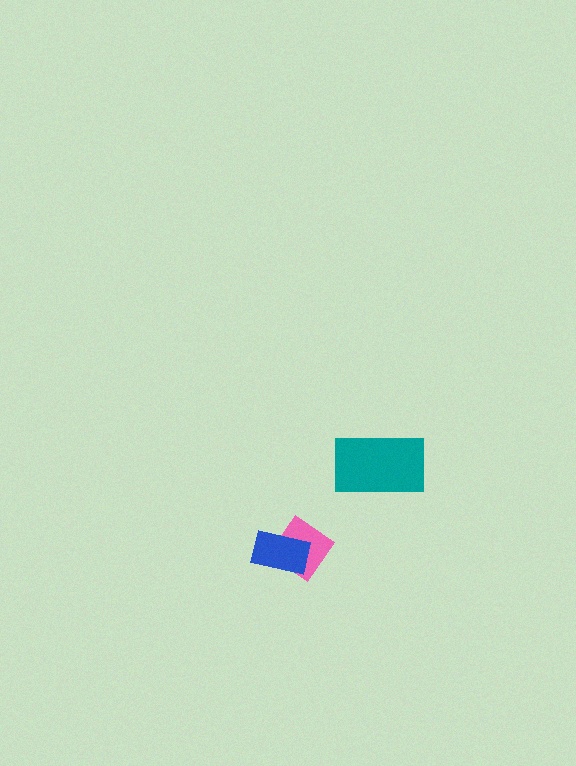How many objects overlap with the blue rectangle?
1 object overlaps with the blue rectangle.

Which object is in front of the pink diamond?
The blue rectangle is in front of the pink diamond.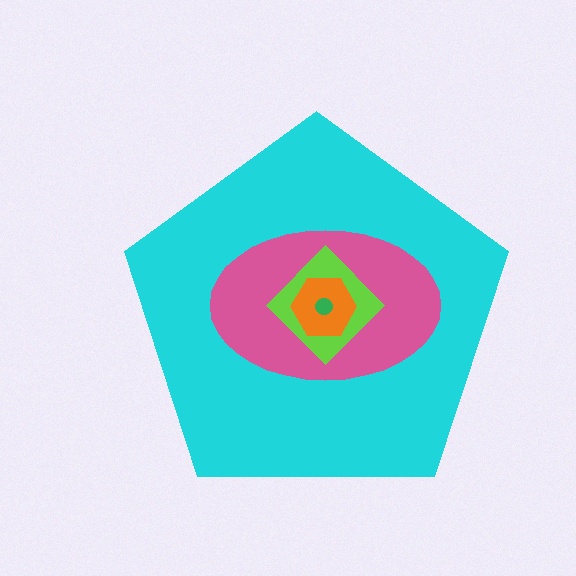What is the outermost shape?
The cyan pentagon.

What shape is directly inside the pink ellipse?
The lime diamond.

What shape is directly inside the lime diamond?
The orange hexagon.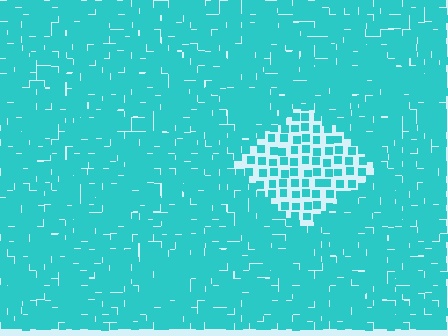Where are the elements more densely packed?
The elements are more densely packed outside the diamond boundary.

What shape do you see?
I see a diamond.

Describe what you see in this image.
The image contains small cyan elements arranged at two different densities. A diamond-shaped region is visible where the elements are less densely packed than the surrounding area.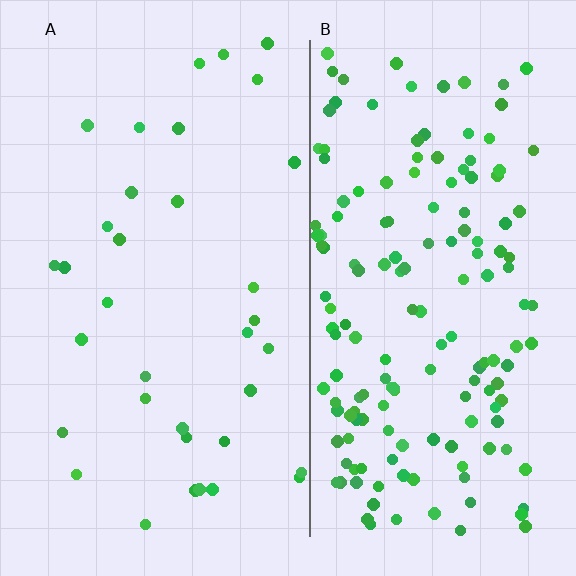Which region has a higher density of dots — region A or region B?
B (the right).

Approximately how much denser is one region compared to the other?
Approximately 4.8× — region B over region A.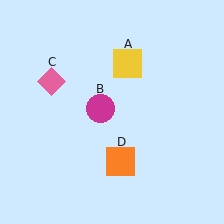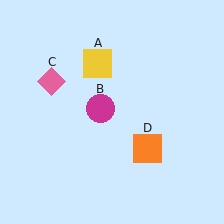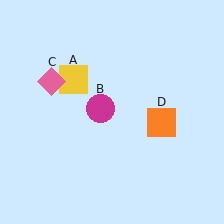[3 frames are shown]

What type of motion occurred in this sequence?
The yellow square (object A), orange square (object D) rotated counterclockwise around the center of the scene.